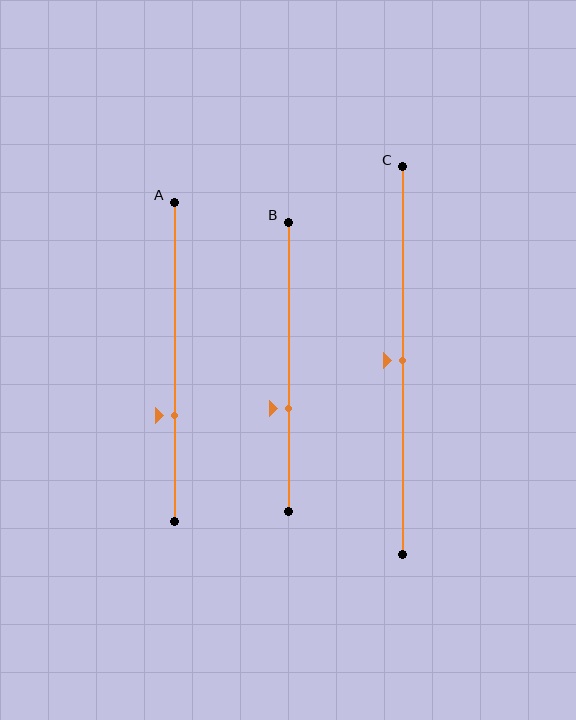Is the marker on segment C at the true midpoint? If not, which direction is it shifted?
Yes, the marker on segment C is at the true midpoint.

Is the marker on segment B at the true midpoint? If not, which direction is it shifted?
No, the marker on segment B is shifted downward by about 14% of the segment length.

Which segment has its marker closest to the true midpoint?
Segment C has its marker closest to the true midpoint.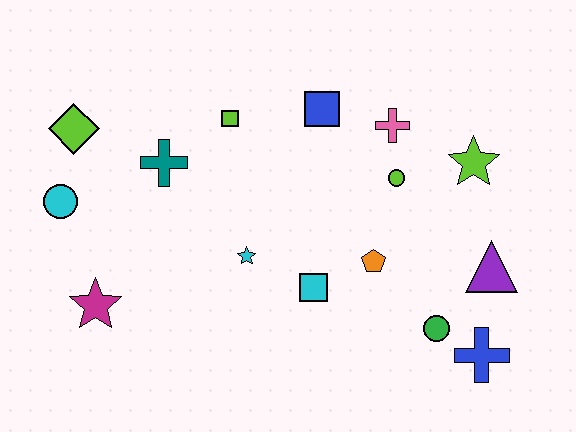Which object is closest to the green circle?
The blue cross is closest to the green circle.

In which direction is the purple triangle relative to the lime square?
The purple triangle is to the right of the lime square.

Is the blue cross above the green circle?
No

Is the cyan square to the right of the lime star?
No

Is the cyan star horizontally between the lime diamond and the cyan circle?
No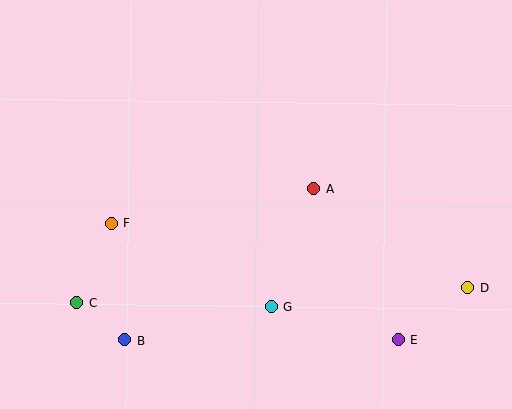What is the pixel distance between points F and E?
The distance between F and E is 310 pixels.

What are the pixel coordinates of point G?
Point G is at (271, 307).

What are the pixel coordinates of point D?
Point D is at (468, 287).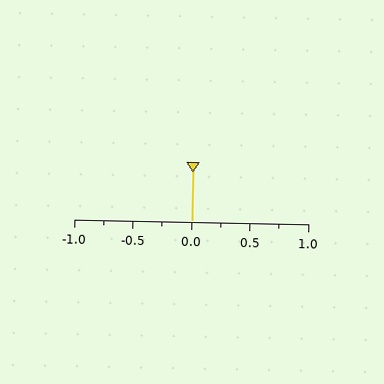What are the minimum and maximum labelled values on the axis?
The axis runs from -1.0 to 1.0.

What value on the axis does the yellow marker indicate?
The marker indicates approximately 0.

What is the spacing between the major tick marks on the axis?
The major ticks are spaced 0.5 apart.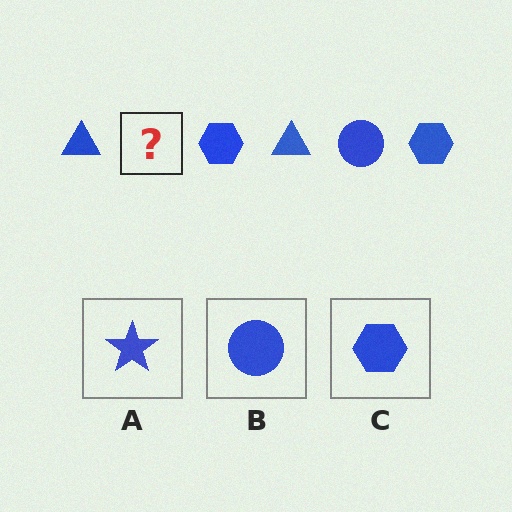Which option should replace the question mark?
Option B.